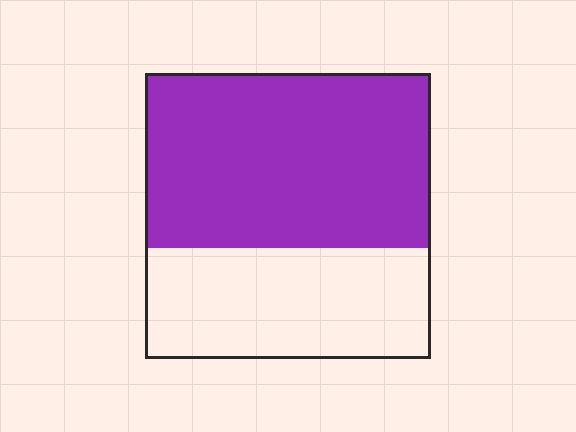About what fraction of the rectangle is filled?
About three fifths (3/5).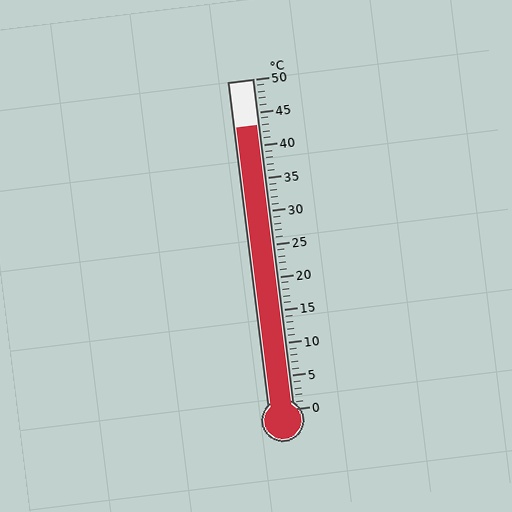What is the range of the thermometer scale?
The thermometer scale ranges from 0°C to 50°C.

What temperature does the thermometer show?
The thermometer shows approximately 43°C.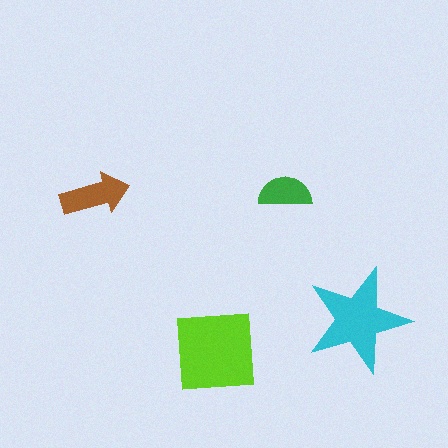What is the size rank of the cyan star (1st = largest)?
2nd.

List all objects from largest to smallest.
The lime square, the cyan star, the brown arrow, the green semicircle.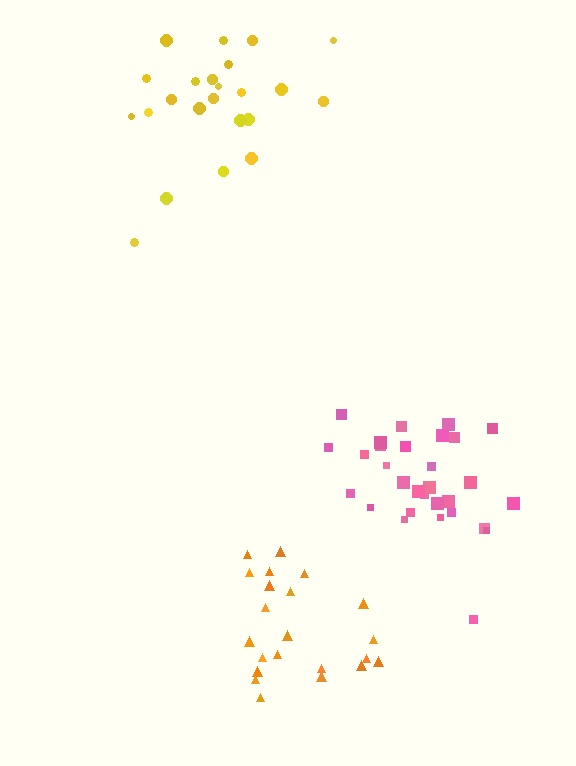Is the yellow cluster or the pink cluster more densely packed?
Pink.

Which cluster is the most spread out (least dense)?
Yellow.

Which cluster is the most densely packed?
Pink.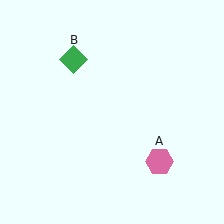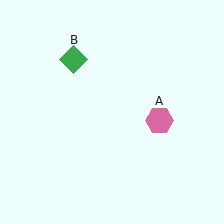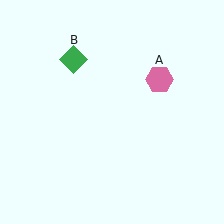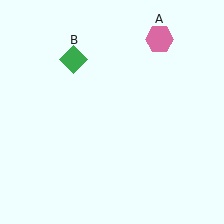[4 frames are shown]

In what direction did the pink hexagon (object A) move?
The pink hexagon (object A) moved up.